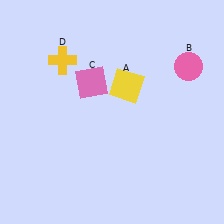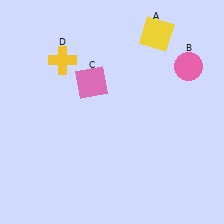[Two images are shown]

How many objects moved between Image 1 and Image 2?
1 object moved between the two images.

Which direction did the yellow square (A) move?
The yellow square (A) moved up.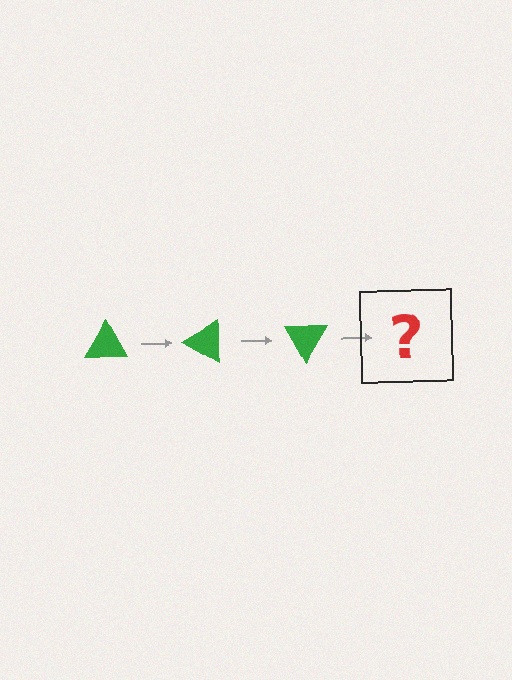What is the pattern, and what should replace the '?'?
The pattern is that the triangle rotates 30 degrees each step. The '?' should be a green triangle rotated 90 degrees.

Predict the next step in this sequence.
The next step is a green triangle rotated 90 degrees.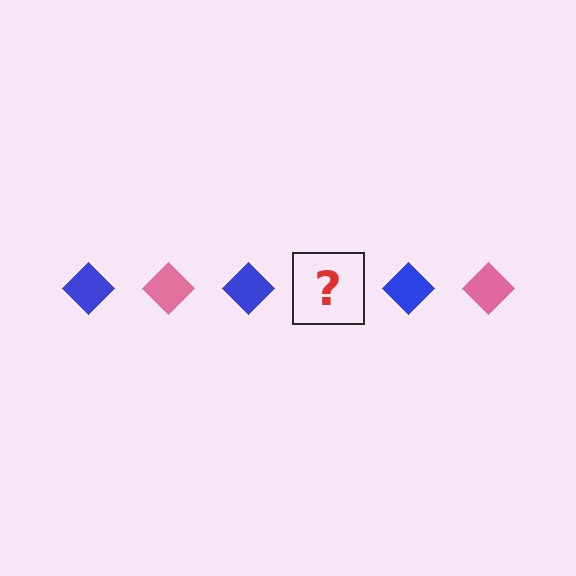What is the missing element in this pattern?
The missing element is a pink diamond.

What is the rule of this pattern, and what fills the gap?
The rule is that the pattern cycles through blue, pink diamonds. The gap should be filled with a pink diamond.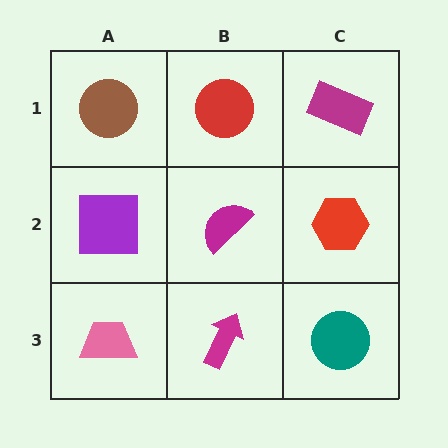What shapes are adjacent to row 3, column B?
A magenta semicircle (row 2, column B), a pink trapezoid (row 3, column A), a teal circle (row 3, column C).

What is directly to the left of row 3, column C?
A magenta arrow.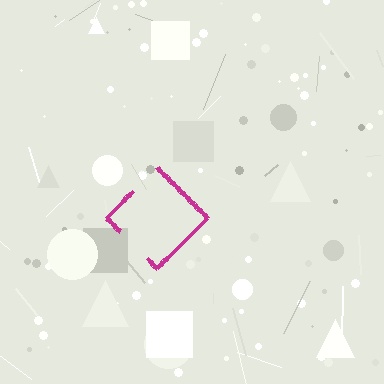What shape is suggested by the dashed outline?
The dashed outline suggests a diamond.